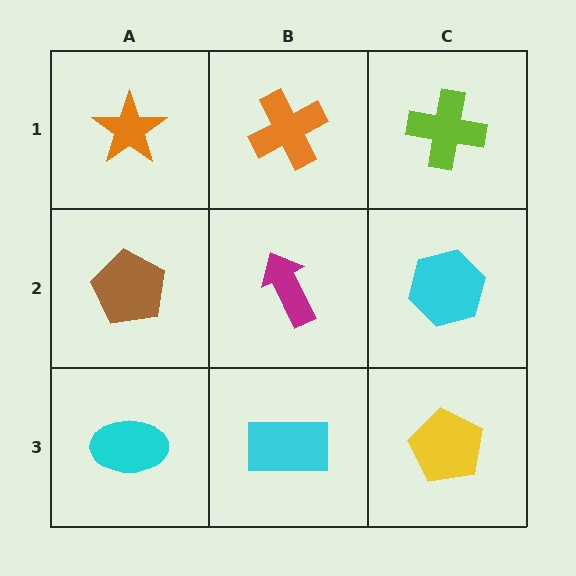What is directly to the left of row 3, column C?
A cyan rectangle.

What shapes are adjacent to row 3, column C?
A cyan hexagon (row 2, column C), a cyan rectangle (row 3, column B).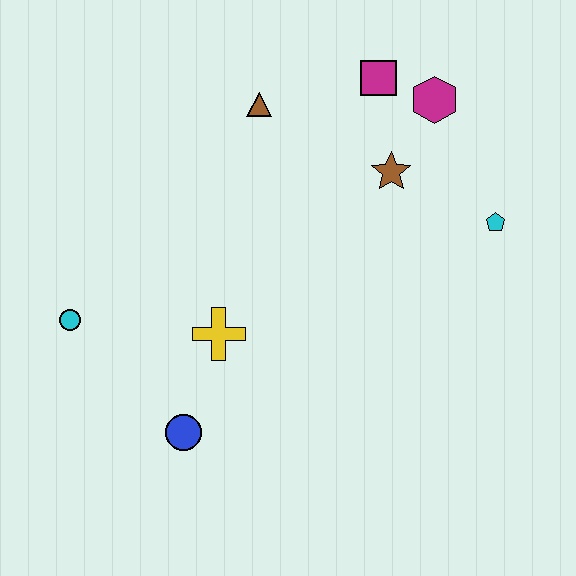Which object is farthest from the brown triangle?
The blue circle is farthest from the brown triangle.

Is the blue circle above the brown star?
No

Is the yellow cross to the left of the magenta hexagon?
Yes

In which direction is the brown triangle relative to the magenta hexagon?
The brown triangle is to the left of the magenta hexagon.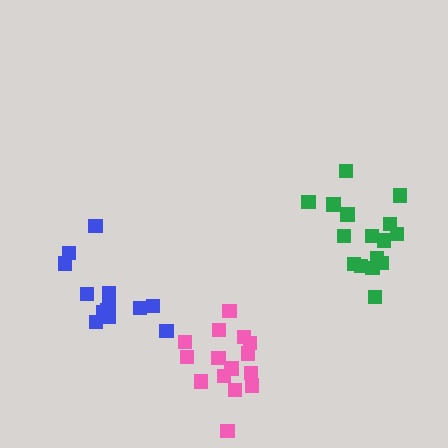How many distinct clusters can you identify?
There are 3 distinct clusters.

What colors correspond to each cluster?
The clusters are colored: pink, green, blue.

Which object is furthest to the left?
The blue cluster is leftmost.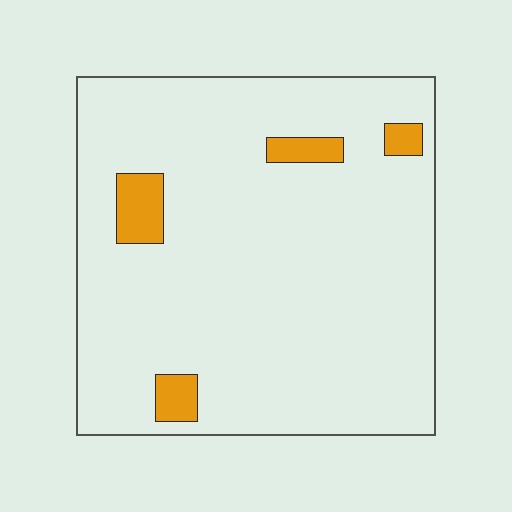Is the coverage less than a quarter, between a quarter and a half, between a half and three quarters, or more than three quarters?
Less than a quarter.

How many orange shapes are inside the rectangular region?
4.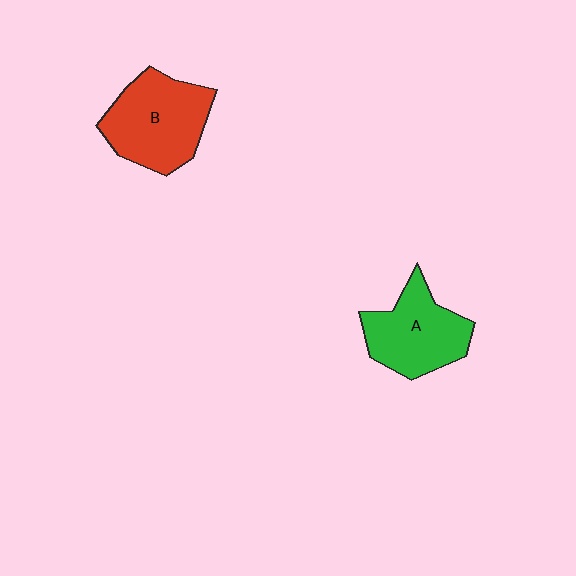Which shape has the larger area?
Shape B (red).